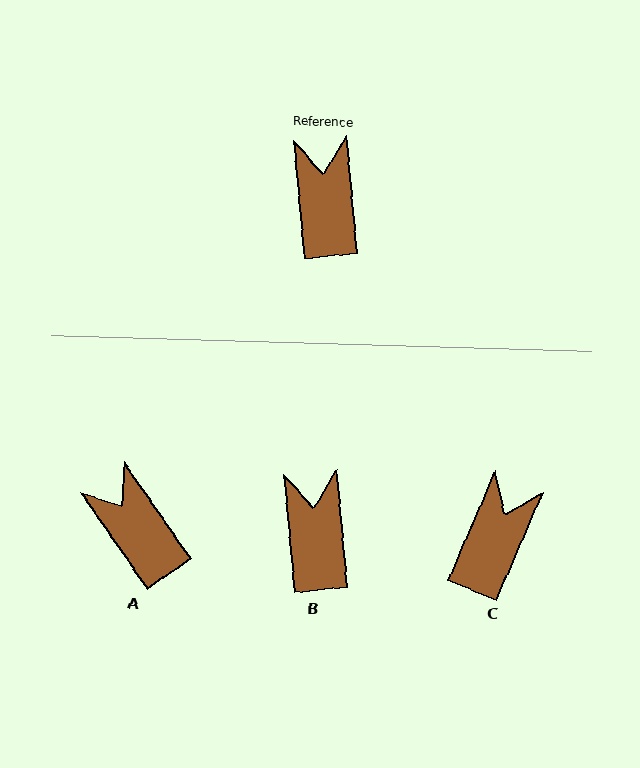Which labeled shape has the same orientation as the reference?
B.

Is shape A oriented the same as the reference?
No, it is off by about 30 degrees.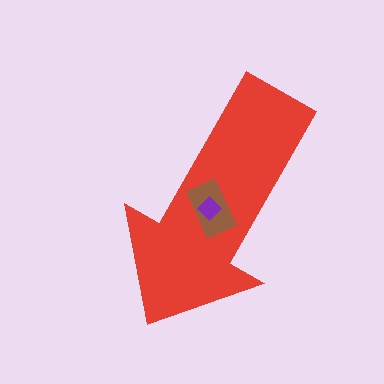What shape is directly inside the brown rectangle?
The purple diamond.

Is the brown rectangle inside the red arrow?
Yes.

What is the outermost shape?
The red arrow.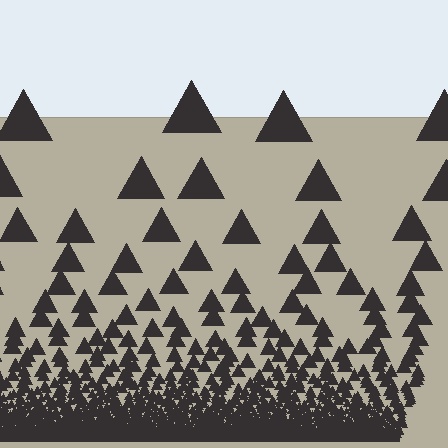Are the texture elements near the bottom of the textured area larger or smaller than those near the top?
Smaller. The gradient is inverted — elements near the bottom are smaller and denser.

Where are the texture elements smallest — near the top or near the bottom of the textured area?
Near the bottom.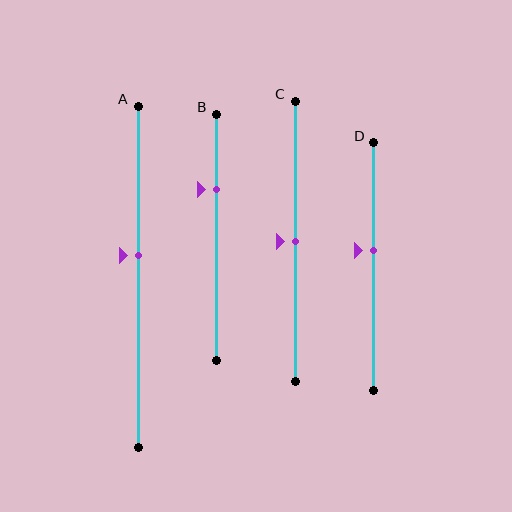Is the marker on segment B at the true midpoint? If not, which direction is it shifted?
No, the marker on segment B is shifted upward by about 20% of the segment length.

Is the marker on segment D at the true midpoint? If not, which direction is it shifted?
No, the marker on segment D is shifted upward by about 7% of the segment length.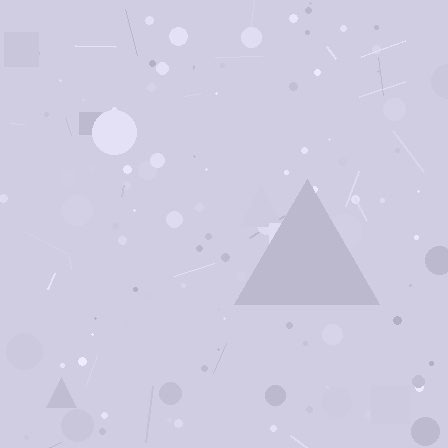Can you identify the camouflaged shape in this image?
The camouflaged shape is a triangle.